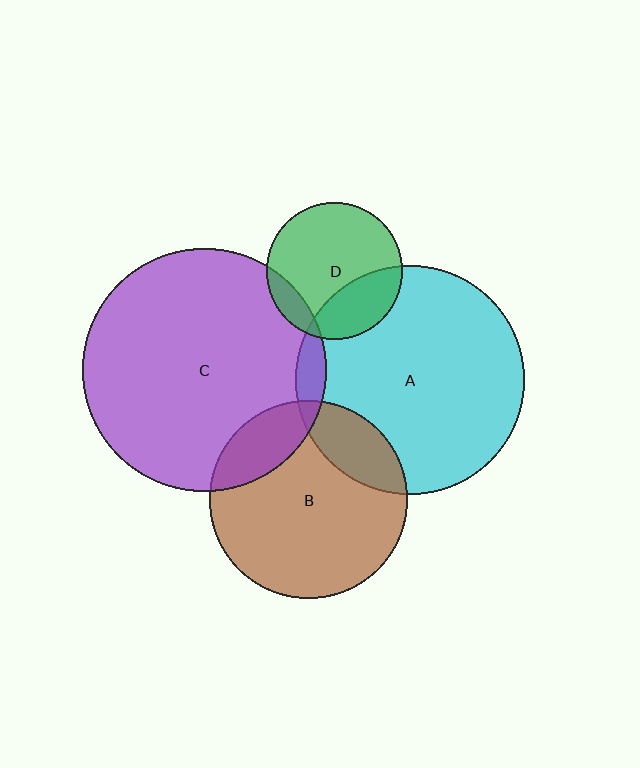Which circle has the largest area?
Circle C (purple).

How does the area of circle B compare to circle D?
Approximately 2.1 times.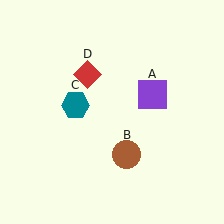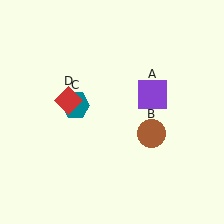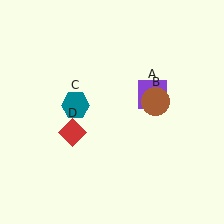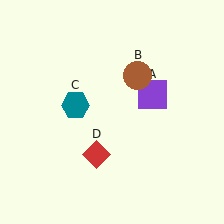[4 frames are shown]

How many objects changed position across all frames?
2 objects changed position: brown circle (object B), red diamond (object D).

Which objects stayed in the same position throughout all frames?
Purple square (object A) and teal hexagon (object C) remained stationary.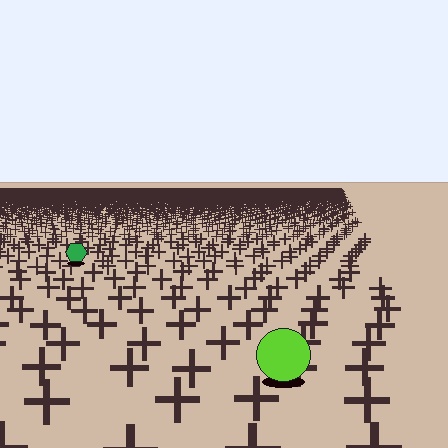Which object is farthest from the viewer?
The green hexagon is farthest from the viewer. It appears smaller and the ground texture around it is denser.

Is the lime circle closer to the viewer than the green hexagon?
Yes. The lime circle is closer — you can tell from the texture gradient: the ground texture is coarser near it.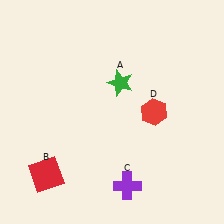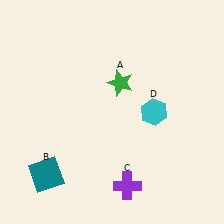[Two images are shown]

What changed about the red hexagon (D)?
In Image 1, D is red. In Image 2, it changed to cyan.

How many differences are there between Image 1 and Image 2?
There are 2 differences between the two images.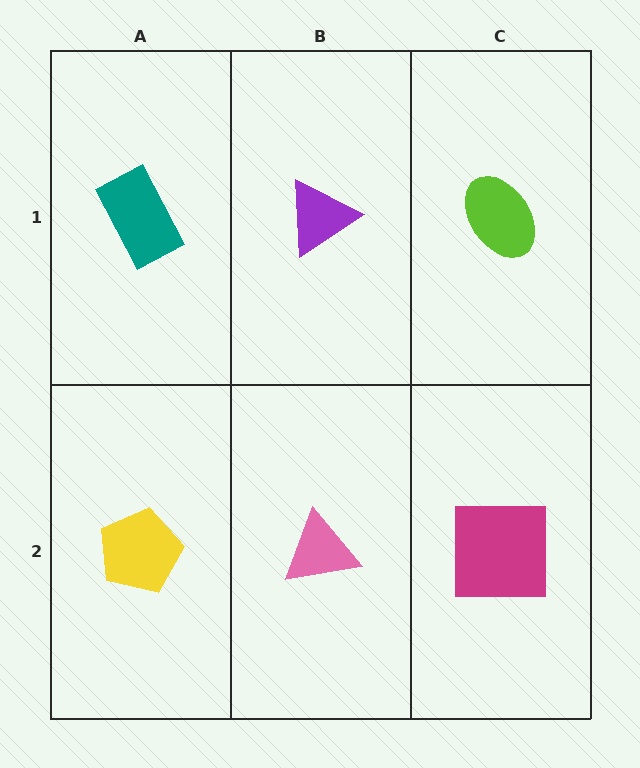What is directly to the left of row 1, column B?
A teal rectangle.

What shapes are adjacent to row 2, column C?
A lime ellipse (row 1, column C), a pink triangle (row 2, column B).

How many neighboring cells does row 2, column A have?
2.